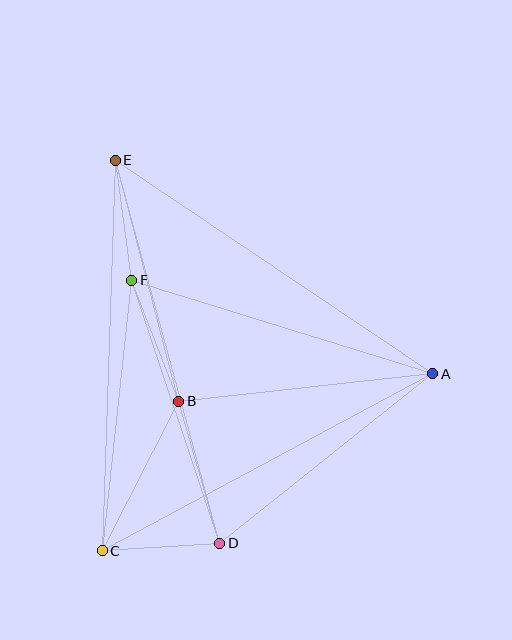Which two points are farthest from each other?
Points D and E are farthest from each other.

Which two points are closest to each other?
Points C and D are closest to each other.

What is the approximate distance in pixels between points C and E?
The distance between C and E is approximately 390 pixels.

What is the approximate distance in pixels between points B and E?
The distance between B and E is approximately 249 pixels.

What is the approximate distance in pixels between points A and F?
The distance between A and F is approximately 315 pixels.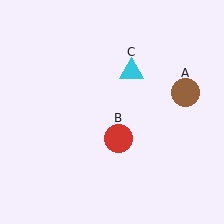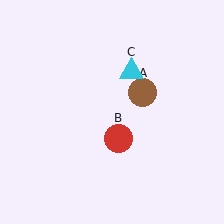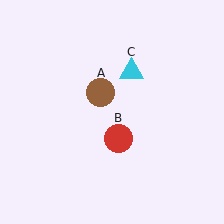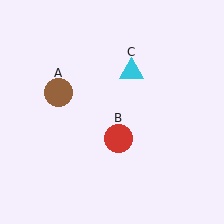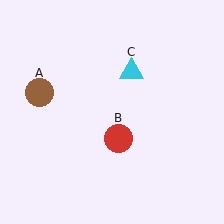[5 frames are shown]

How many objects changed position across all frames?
1 object changed position: brown circle (object A).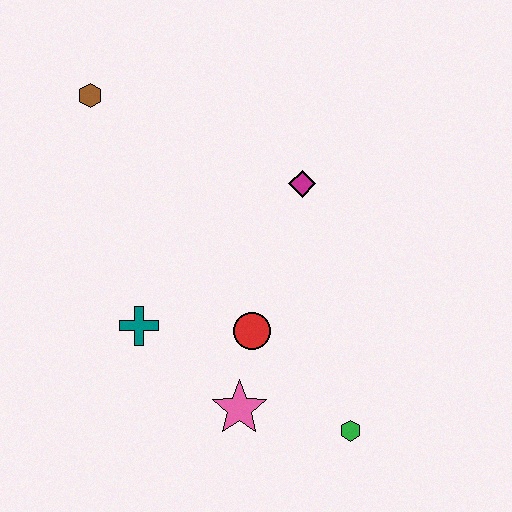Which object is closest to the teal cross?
The red circle is closest to the teal cross.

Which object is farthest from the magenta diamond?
The green hexagon is farthest from the magenta diamond.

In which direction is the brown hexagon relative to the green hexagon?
The brown hexagon is above the green hexagon.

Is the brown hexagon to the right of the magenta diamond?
No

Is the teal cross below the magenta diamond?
Yes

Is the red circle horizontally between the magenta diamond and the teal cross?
Yes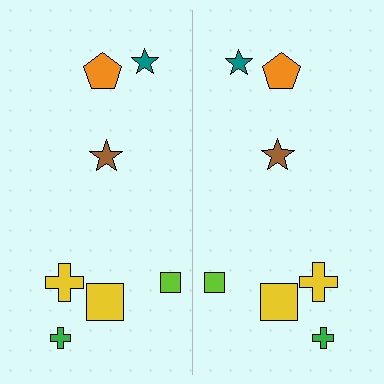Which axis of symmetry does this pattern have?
The pattern has a vertical axis of symmetry running through the center of the image.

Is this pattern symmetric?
Yes, this pattern has bilateral (reflection) symmetry.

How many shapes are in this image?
There are 14 shapes in this image.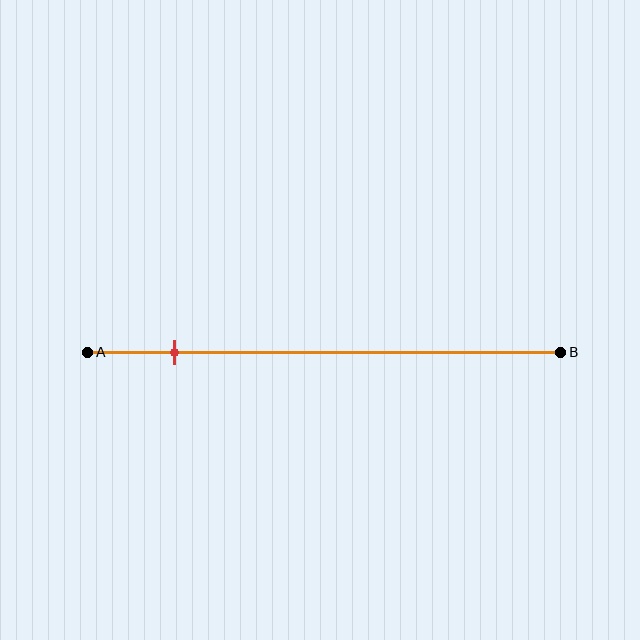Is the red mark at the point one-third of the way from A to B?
No, the mark is at about 20% from A, not at the 33% one-third point.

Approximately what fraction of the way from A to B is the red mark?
The red mark is approximately 20% of the way from A to B.